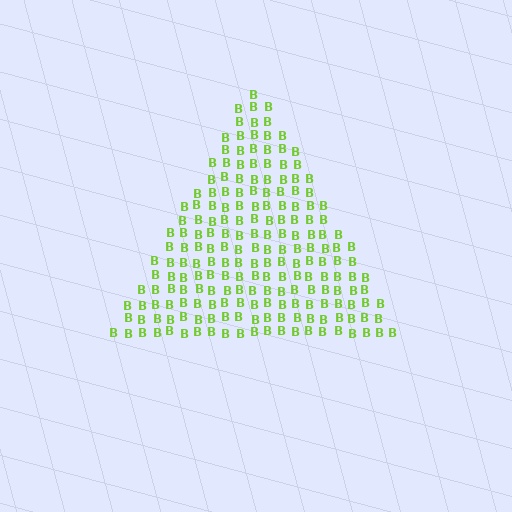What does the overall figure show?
The overall figure shows a triangle.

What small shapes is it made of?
It is made of small letter B's.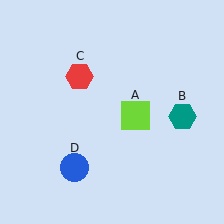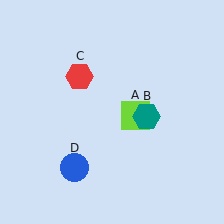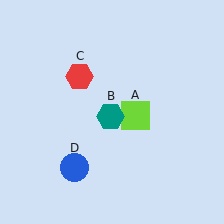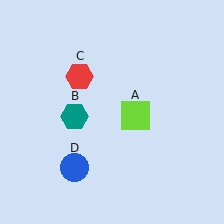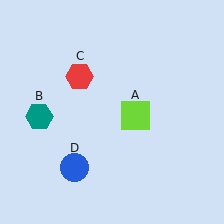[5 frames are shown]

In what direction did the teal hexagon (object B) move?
The teal hexagon (object B) moved left.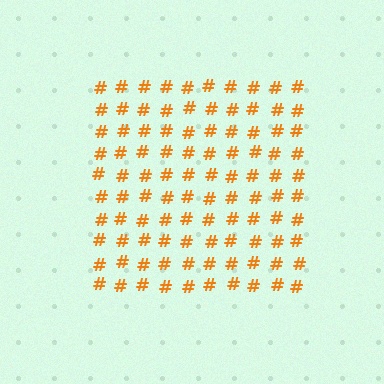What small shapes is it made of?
It is made of small hash symbols.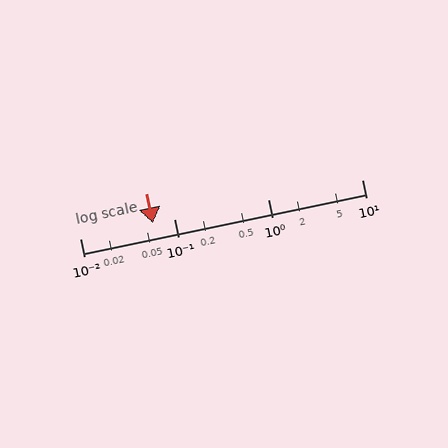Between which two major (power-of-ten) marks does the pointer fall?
The pointer is between 0.01 and 0.1.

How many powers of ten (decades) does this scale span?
The scale spans 3 decades, from 0.01 to 10.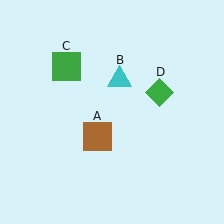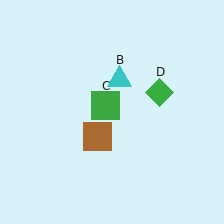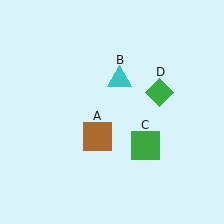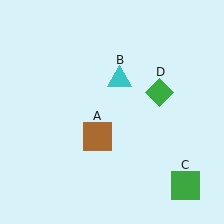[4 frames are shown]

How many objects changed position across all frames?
1 object changed position: green square (object C).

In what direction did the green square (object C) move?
The green square (object C) moved down and to the right.